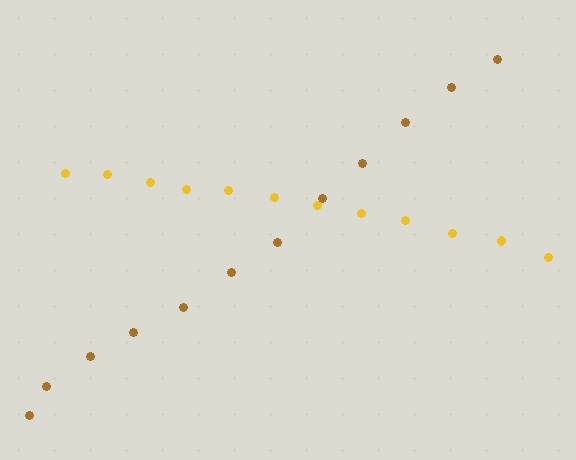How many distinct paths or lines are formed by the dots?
There are 2 distinct paths.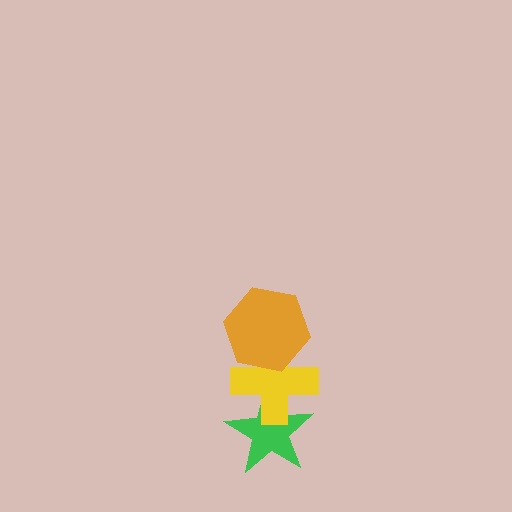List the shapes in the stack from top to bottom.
From top to bottom: the orange hexagon, the yellow cross, the green star.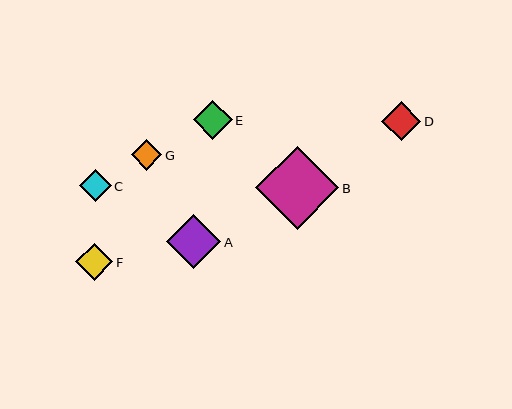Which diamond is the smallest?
Diamond G is the smallest with a size of approximately 31 pixels.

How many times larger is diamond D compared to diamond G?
Diamond D is approximately 1.3 times the size of diamond G.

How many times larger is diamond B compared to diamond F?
Diamond B is approximately 2.2 times the size of diamond F.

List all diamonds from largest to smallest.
From largest to smallest: B, A, D, E, F, C, G.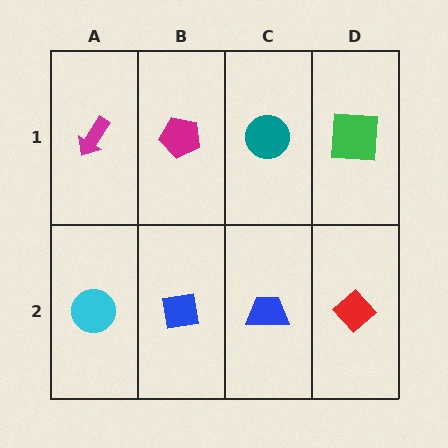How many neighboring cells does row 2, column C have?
3.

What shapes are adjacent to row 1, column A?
A cyan circle (row 2, column A), a magenta pentagon (row 1, column B).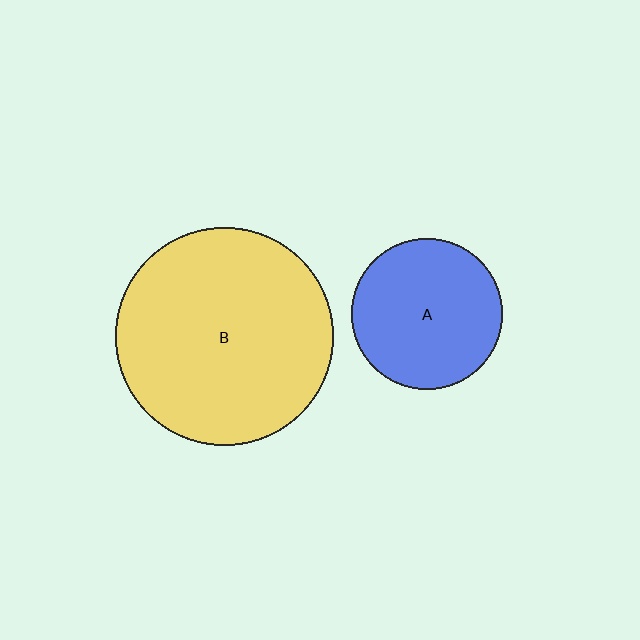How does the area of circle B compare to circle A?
Approximately 2.1 times.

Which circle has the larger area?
Circle B (yellow).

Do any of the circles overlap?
No, none of the circles overlap.